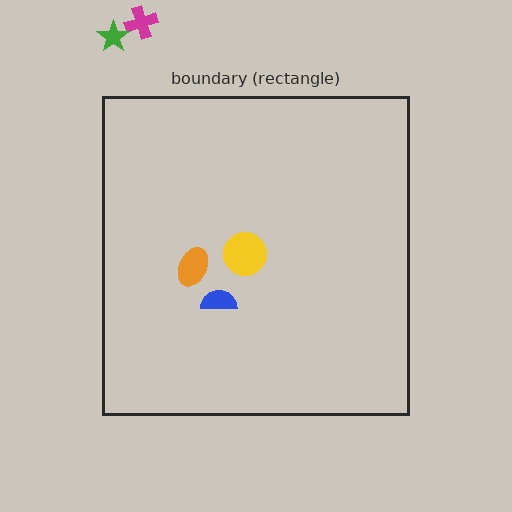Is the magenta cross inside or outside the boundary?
Outside.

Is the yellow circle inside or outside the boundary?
Inside.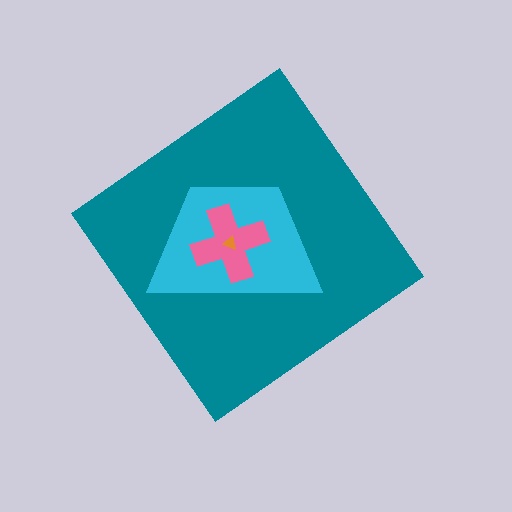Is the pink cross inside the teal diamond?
Yes.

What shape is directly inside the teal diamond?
The cyan trapezoid.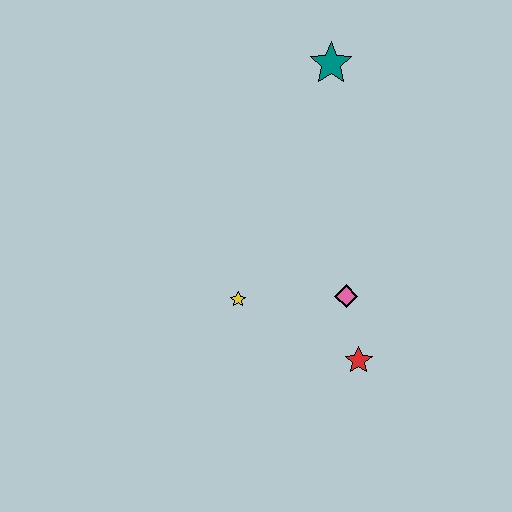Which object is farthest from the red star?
The teal star is farthest from the red star.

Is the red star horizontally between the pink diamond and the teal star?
No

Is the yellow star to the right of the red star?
No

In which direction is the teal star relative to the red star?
The teal star is above the red star.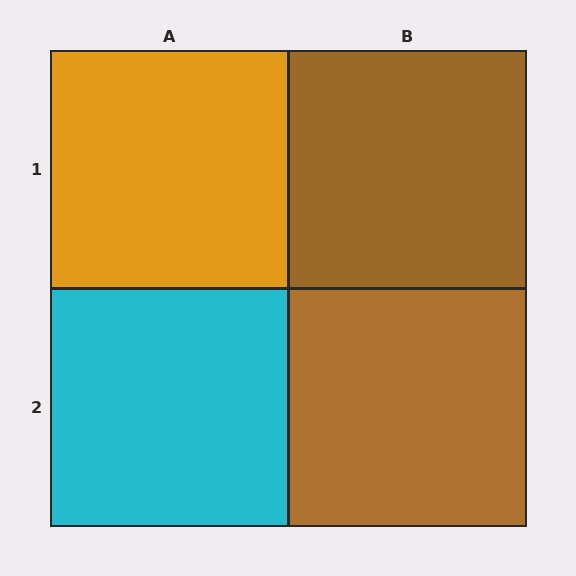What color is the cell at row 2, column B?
Brown.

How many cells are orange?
1 cell is orange.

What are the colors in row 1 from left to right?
Orange, brown.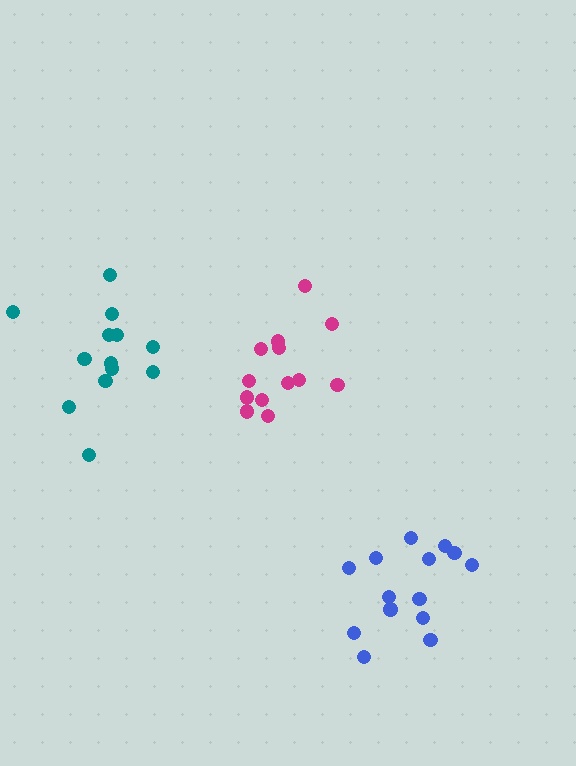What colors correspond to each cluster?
The clusters are colored: blue, magenta, teal.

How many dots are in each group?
Group 1: 14 dots, Group 2: 13 dots, Group 3: 13 dots (40 total).